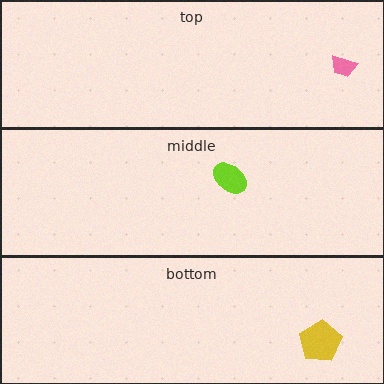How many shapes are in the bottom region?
1.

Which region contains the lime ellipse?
The middle region.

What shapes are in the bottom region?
The yellow pentagon.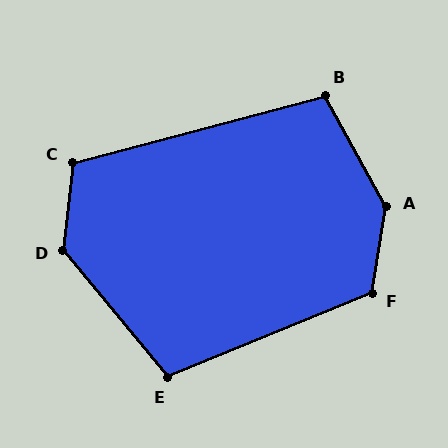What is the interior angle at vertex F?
Approximately 122 degrees (obtuse).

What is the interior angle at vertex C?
Approximately 111 degrees (obtuse).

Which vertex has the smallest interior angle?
B, at approximately 104 degrees.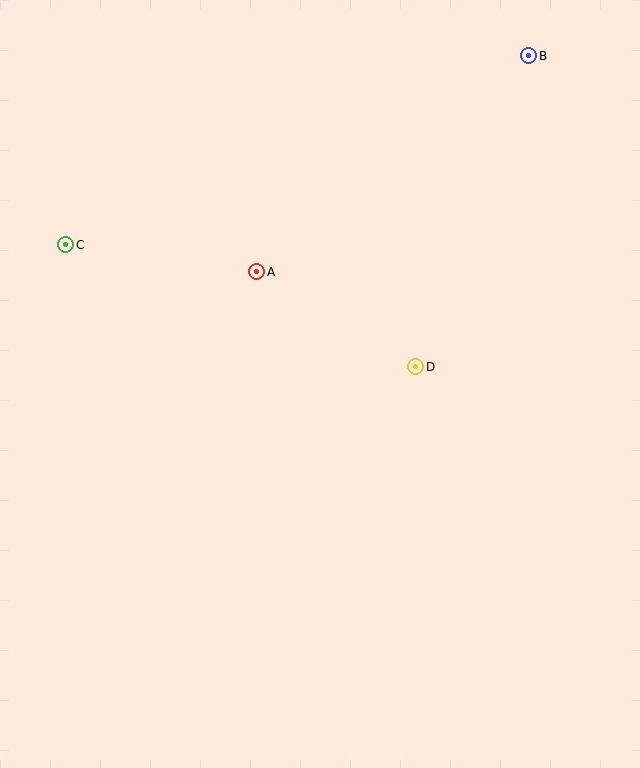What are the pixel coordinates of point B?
Point B is at (529, 56).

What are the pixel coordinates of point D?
Point D is at (416, 367).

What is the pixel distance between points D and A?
The distance between D and A is 185 pixels.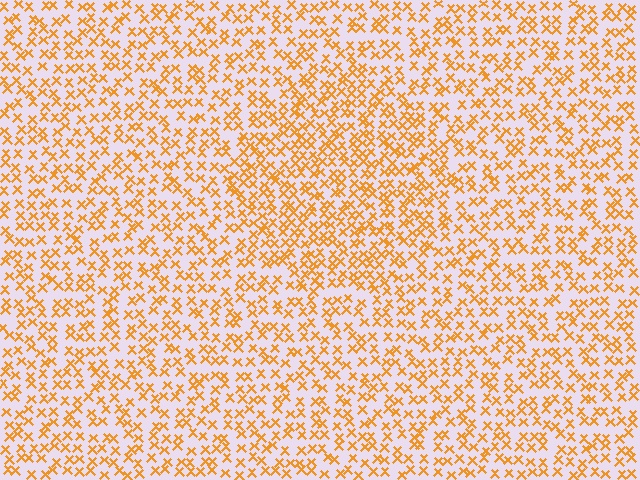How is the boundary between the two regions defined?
The boundary is defined by a change in element density (approximately 1.5x ratio). All elements are the same color, size, and shape.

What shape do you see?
I see a circle.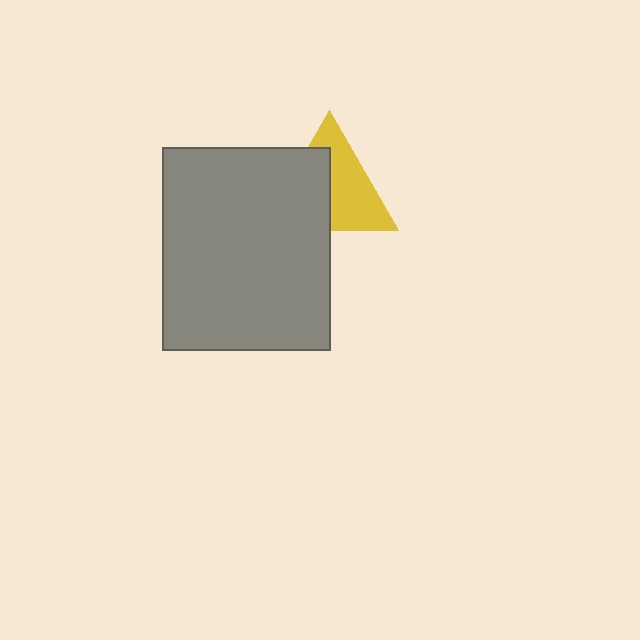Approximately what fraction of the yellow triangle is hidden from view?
Roughly 47% of the yellow triangle is hidden behind the gray rectangle.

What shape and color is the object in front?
The object in front is a gray rectangle.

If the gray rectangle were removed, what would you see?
You would see the complete yellow triangle.